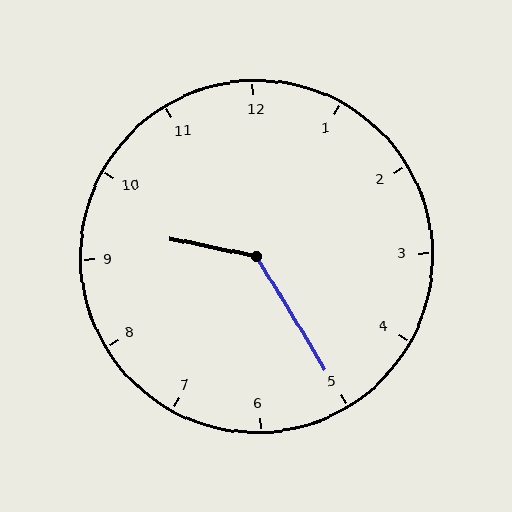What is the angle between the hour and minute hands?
Approximately 132 degrees.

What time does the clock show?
9:25.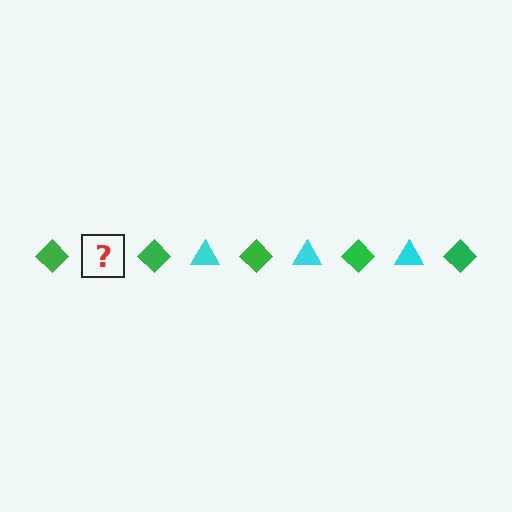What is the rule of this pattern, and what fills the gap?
The rule is that the pattern alternates between green diamond and cyan triangle. The gap should be filled with a cyan triangle.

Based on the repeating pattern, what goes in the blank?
The blank should be a cyan triangle.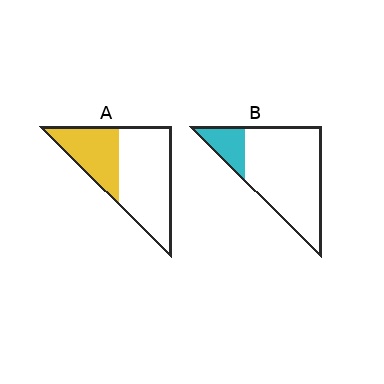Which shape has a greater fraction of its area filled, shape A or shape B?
Shape A.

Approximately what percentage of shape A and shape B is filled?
A is approximately 35% and B is approximately 20%.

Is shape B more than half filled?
No.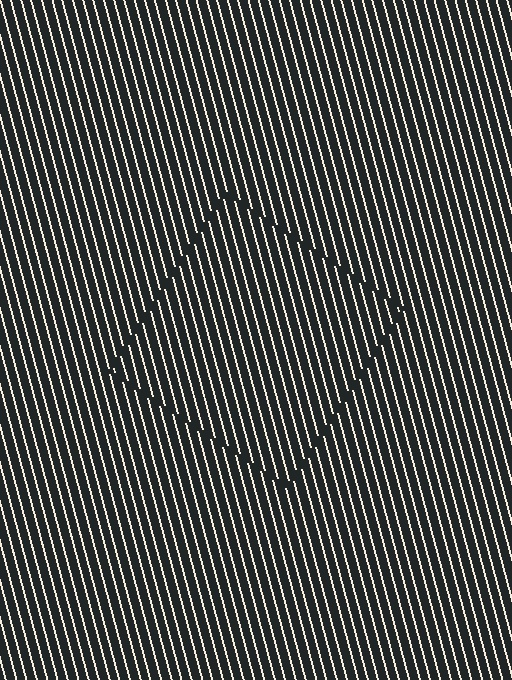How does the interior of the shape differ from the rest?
The interior of the shape contains the same grating, shifted by half a period — the contour is defined by the phase discontinuity where line-ends from the inner and outer gratings abut.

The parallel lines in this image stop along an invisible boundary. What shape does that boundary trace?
An illusory square. The interior of the shape contains the same grating, shifted by half a period — the contour is defined by the phase discontinuity where line-ends from the inner and outer gratings abut.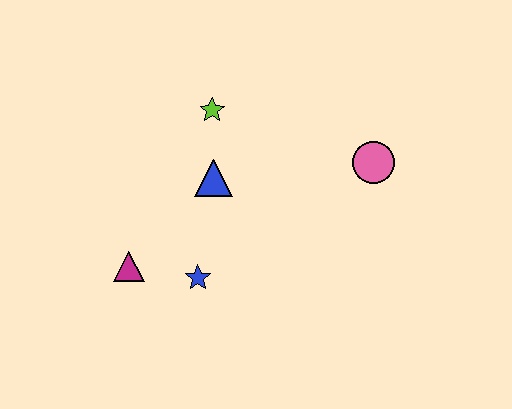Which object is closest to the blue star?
The magenta triangle is closest to the blue star.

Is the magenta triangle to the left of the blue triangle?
Yes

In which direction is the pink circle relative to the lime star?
The pink circle is to the right of the lime star.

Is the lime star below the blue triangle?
No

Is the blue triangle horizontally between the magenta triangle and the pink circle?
Yes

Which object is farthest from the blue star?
The pink circle is farthest from the blue star.